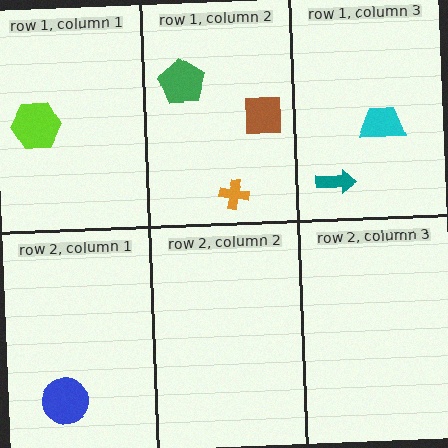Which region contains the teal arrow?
The row 1, column 3 region.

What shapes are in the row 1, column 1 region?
The lime hexagon.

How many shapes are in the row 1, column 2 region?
3.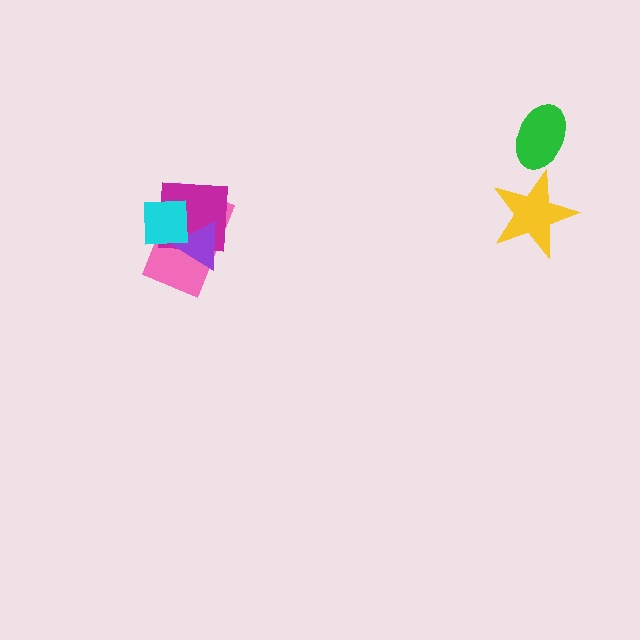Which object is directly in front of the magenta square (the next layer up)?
The purple triangle is directly in front of the magenta square.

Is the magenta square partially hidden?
Yes, it is partially covered by another shape.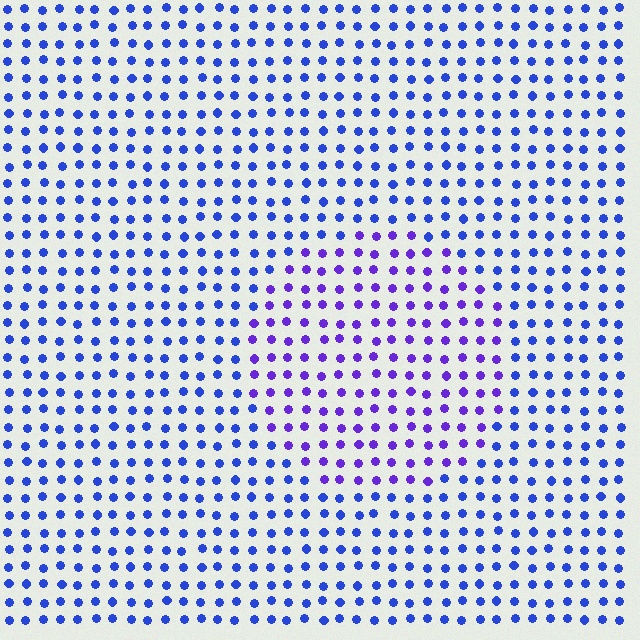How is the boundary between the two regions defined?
The boundary is defined purely by a slight shift in hue (about 33 degrees). Spacing, size, and orientation are identical on both sides.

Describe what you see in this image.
The image is filled with small blue elements in a uniform arrangement. A circle-shaped region is visible where the elements are tinted to a slightly different hue, forming a subtle color boundary.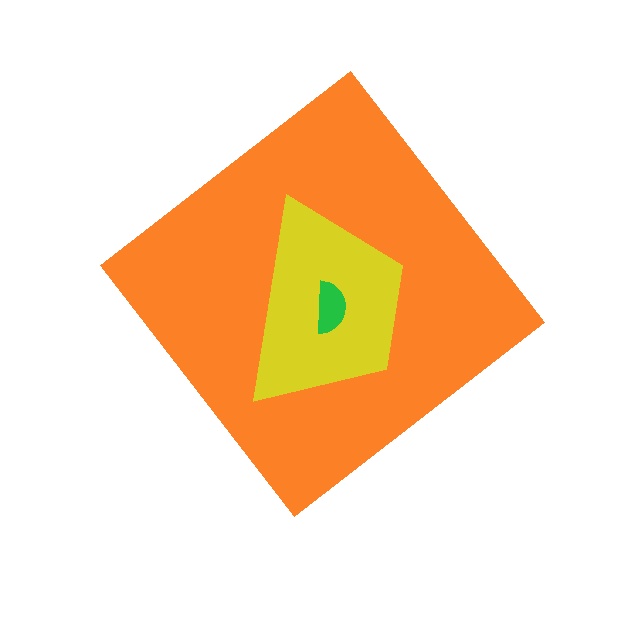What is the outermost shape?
The orange diamond.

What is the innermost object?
The green semicircle.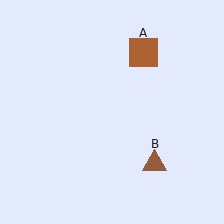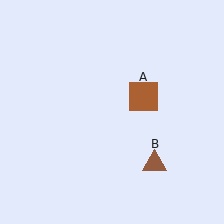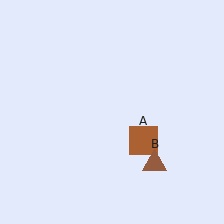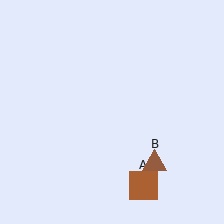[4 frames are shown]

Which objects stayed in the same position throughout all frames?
Brown triangle (object B) remained stationary.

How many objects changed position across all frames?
1 object changed position: brown square (object A).